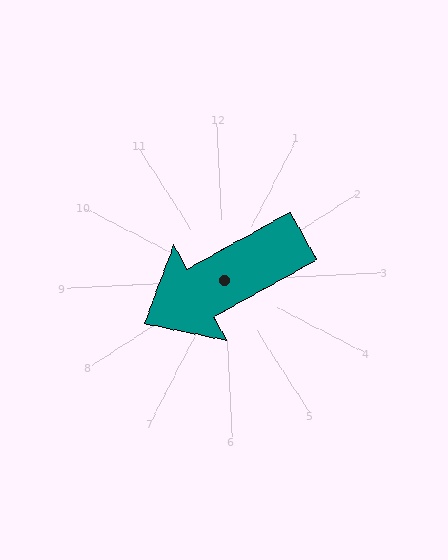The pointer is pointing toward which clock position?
Roughly 8 o'clock.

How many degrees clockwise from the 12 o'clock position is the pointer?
Approximately 244 degrees.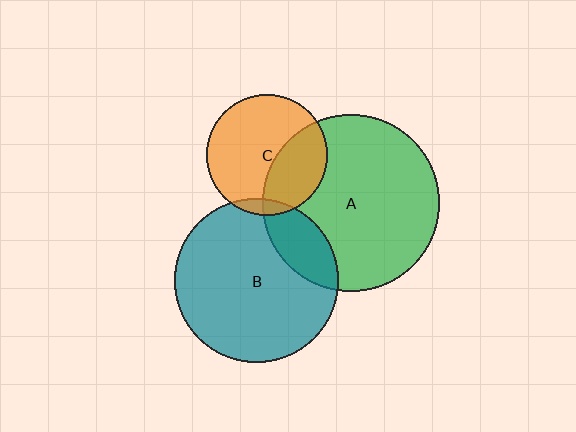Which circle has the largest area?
Circle A (green).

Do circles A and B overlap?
Yes.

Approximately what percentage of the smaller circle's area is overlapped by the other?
Approximately 20%.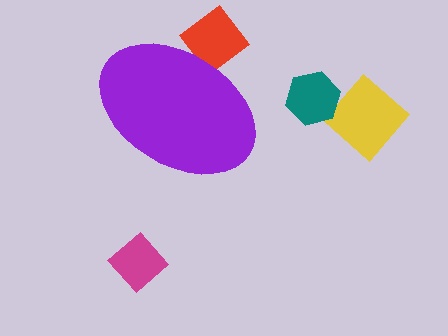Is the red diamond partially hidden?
Yes, the red diamond is partially hidden behind the purple ellipse.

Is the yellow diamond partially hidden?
No, the yellow diamond is fully visible.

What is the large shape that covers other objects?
A purple ellipse.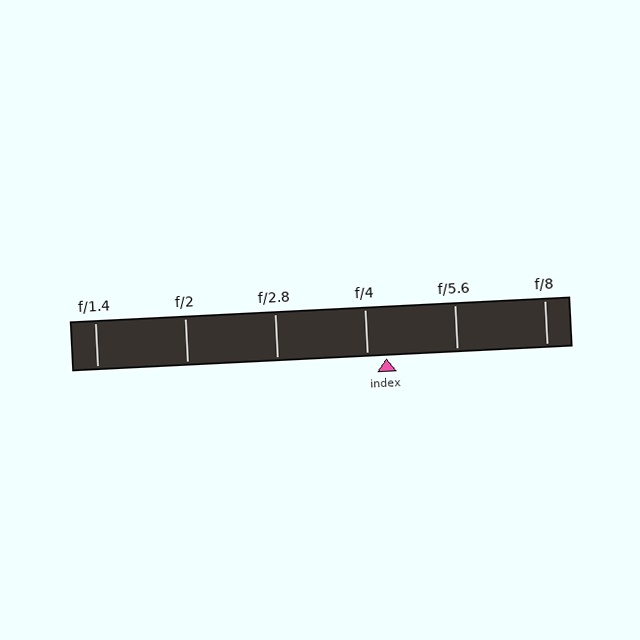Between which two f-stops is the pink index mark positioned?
The index mark is between f/4 and f/5.6.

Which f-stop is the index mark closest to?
The index mark is closest to f/4.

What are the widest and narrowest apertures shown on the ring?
The widest aperture shown is f/1.4 and the narrowest is f/8.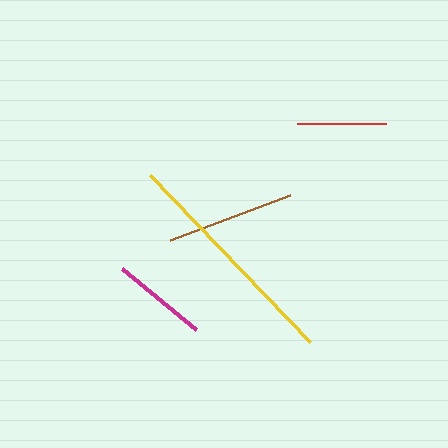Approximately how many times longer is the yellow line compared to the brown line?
The yellow line is approximately 1.8 times the length of the brown line.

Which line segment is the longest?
The yellow line is the longest at approximately 232 pixels.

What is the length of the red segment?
The red segment is approximately 89 pixels long.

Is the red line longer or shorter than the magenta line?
The magenta line is longer than the red line.